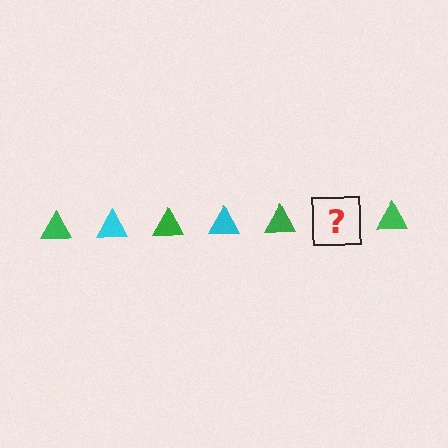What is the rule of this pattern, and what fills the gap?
The rule is that the pattern cycles through green, cyan triangles. The gap should be filled with a cyan triangle.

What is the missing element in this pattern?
The missing element is a cyan triangle.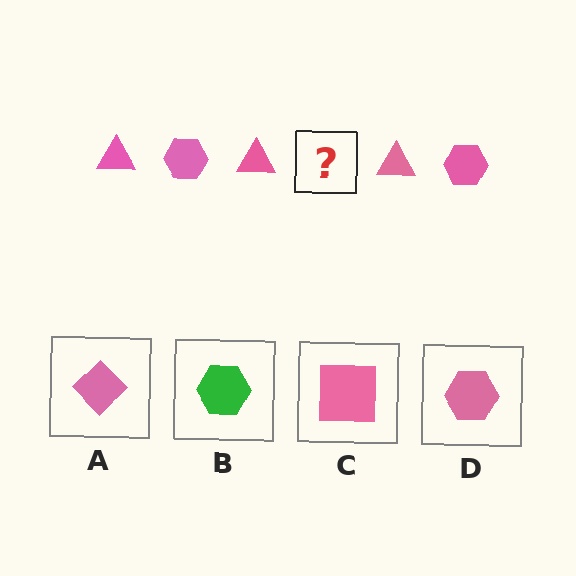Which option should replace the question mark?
Option D.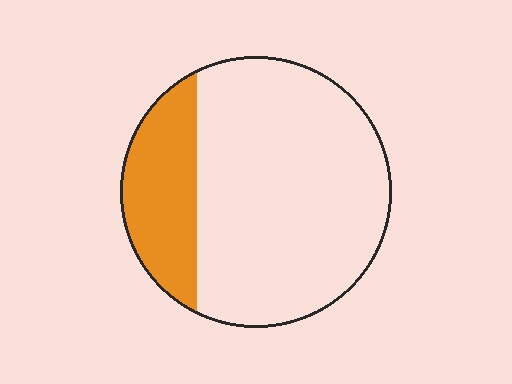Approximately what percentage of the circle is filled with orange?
Approximately 25%.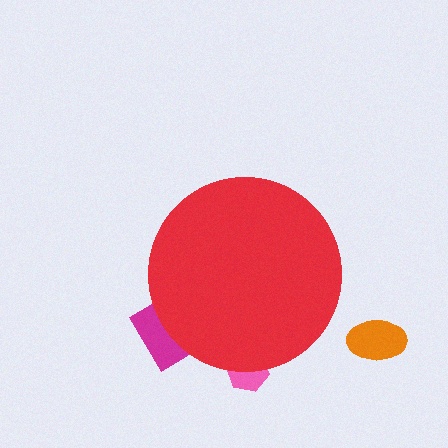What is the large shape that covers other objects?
A red circle.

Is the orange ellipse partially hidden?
No, the orange ellipse is fully visible.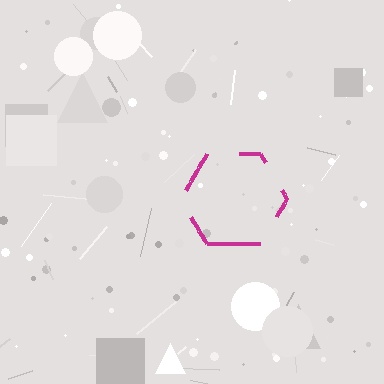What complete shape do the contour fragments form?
The contour fragments form a hexagon.